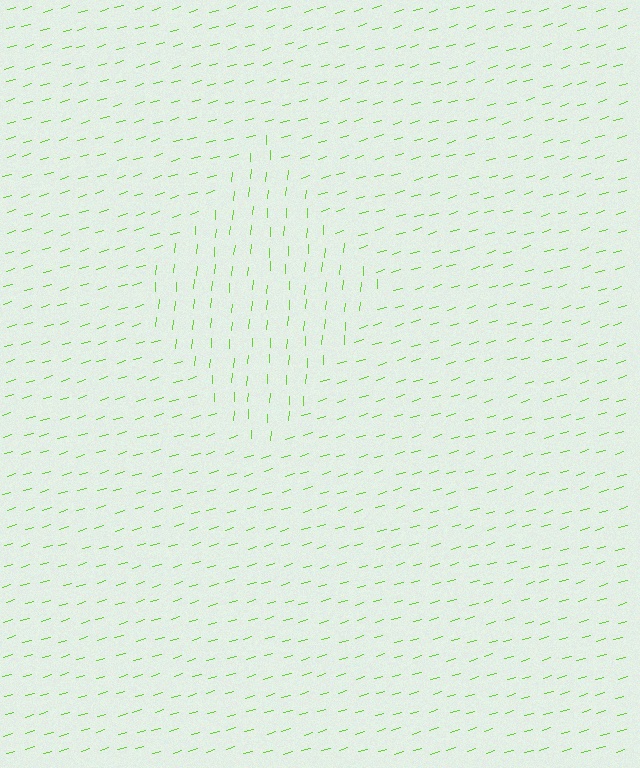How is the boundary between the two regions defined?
The boundary is defined purely by a change in line orientation (approximately 69 degrees difference). All lines are the same color and thickness.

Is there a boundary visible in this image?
Yes, there is a texture boundary formed by a change in line orientation.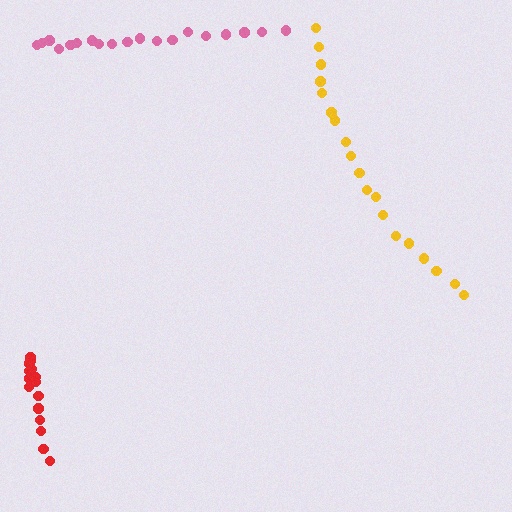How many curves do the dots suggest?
There are 3 distinct paths.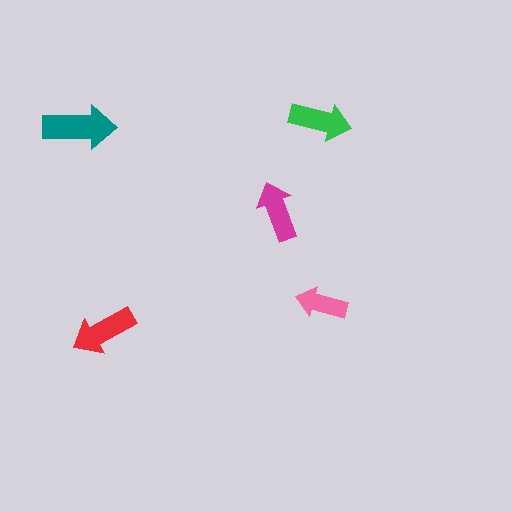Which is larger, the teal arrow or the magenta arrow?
The teal one.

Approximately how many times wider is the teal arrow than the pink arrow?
About 1.5 times wider.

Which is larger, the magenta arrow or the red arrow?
The red one.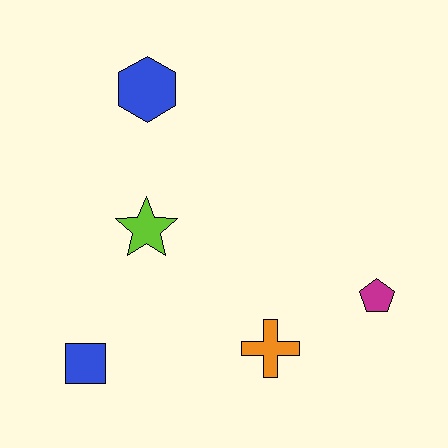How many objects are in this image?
There are 5 objects.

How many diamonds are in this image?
There are no diamonds.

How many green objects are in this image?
There are no green objects.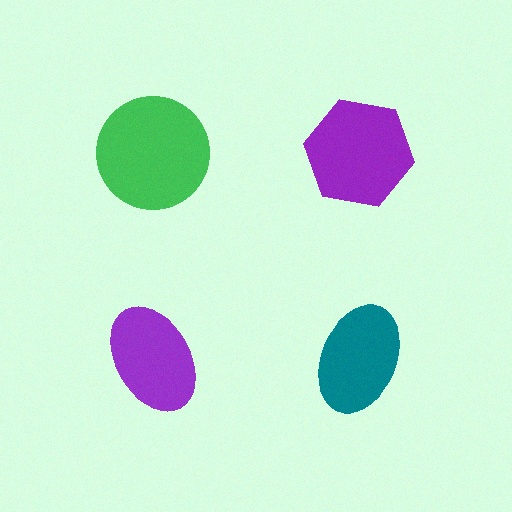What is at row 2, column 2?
A teal ellipse.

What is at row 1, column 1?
A green circle.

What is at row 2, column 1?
A purple ellipse.